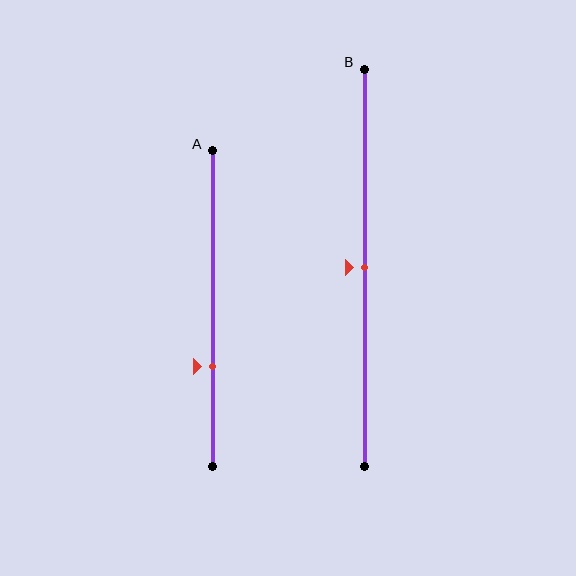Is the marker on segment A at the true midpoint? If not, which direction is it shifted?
No, the marker on segment A is shifted downward by about 18% of the segment length.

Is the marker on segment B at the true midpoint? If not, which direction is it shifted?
Yes, the marker on segment B is at the true midpoint.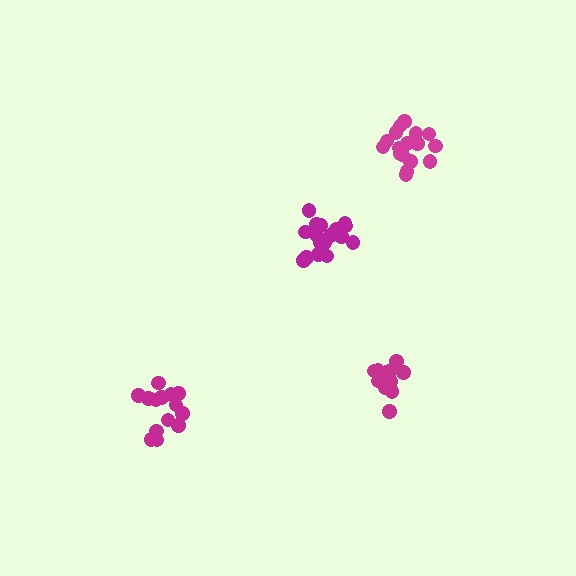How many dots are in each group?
Group 1: 15 dots, Group 2: 14 dots, Group 3: 18 dots, Group 4: 19 dots (66 total).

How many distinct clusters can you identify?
There are 4 distinct clusters.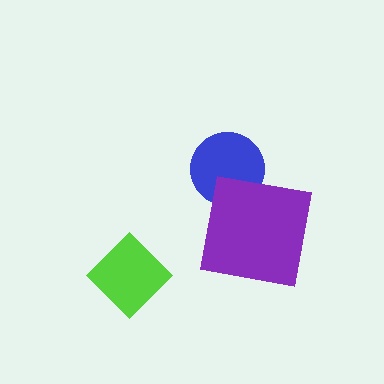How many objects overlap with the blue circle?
1 object overlaps with the blue circle.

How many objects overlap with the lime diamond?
0 objects overlap with the lime diamond.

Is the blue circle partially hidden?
Yes, it is partially covered by another shape.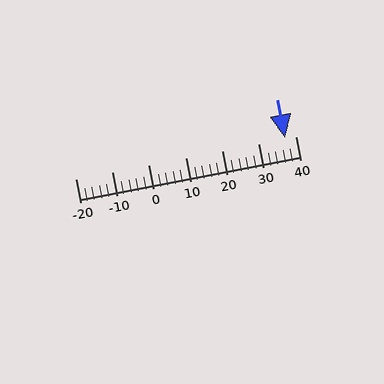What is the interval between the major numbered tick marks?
The major tick marks are spaced 10 units apart.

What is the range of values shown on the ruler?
The ruler shows values from -20 to 40.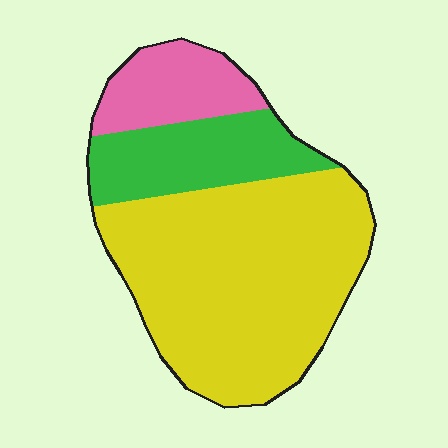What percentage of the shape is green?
Green covers around 20% of the shape.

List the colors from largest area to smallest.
From largest to smallest: yellow, green, pink.